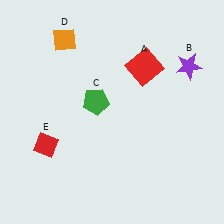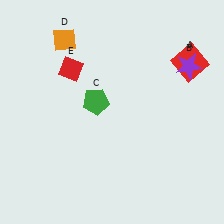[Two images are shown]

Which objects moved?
The objects that moved are: the red square (A), the red diamond (E).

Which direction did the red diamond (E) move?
The red diamond (E) moved up.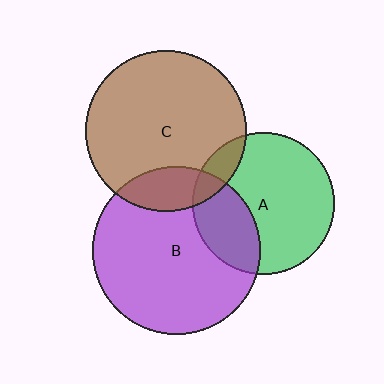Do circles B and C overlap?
Yes.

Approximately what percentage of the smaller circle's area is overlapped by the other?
Approximately 15%.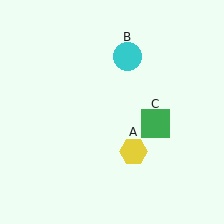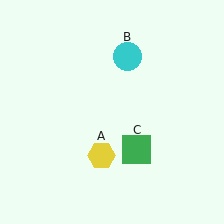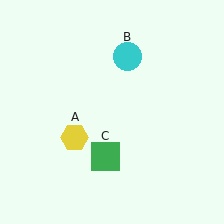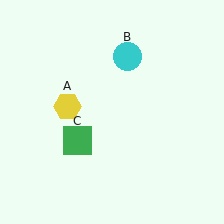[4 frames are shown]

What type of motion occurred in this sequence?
The yellow hexagon (object A), green square (object C) rotated clockwise around the center of the scene.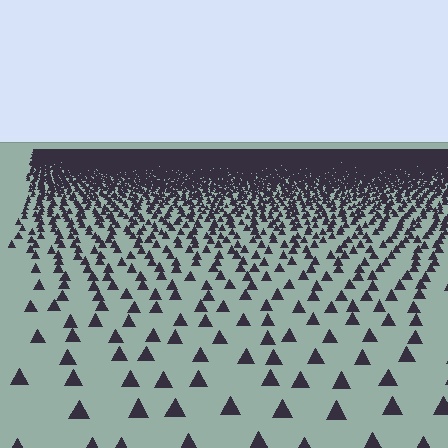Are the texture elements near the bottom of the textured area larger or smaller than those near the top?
Larger. Near the bottom, elements are closer to the viewer and appear at a bigger on-screen size.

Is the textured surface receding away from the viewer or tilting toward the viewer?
The surface is receding away from the viewer. Texture elements get smaller and denser toward the top.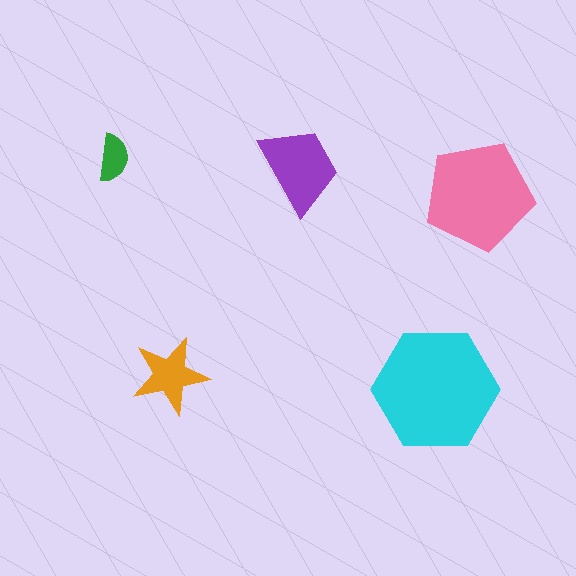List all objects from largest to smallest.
The cyan hexagon, the pink pentagon, the purple trapezoid, the orange star, the green semicircle.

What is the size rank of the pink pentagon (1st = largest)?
2nd.